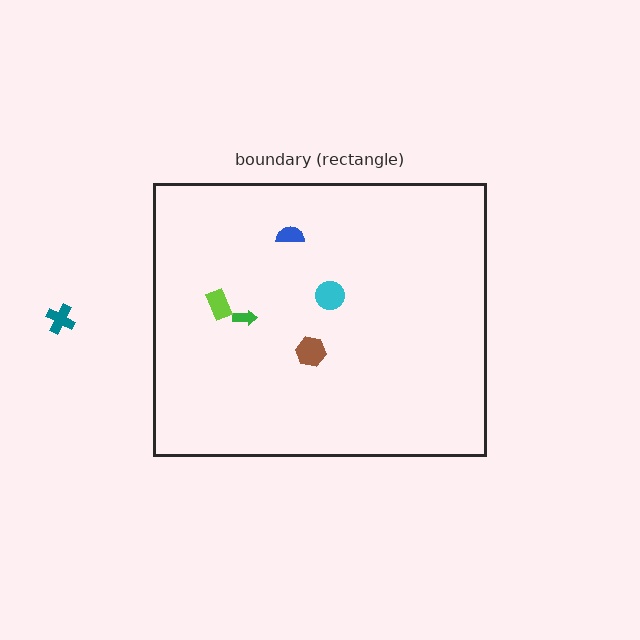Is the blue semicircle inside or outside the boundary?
Inside.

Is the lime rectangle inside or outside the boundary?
Inside.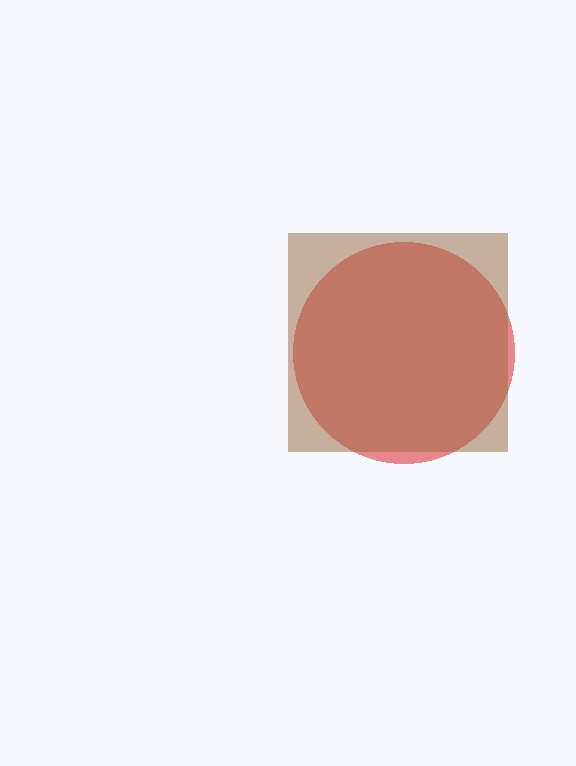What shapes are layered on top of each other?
The layered shapes are: a red circle, a brown square.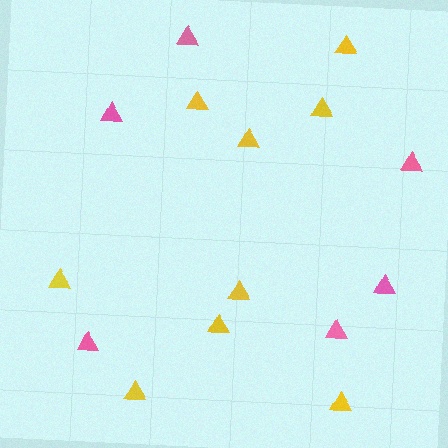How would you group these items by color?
There are 2 groups: one group of yellow triangles (9) and one group of pink triangles (6).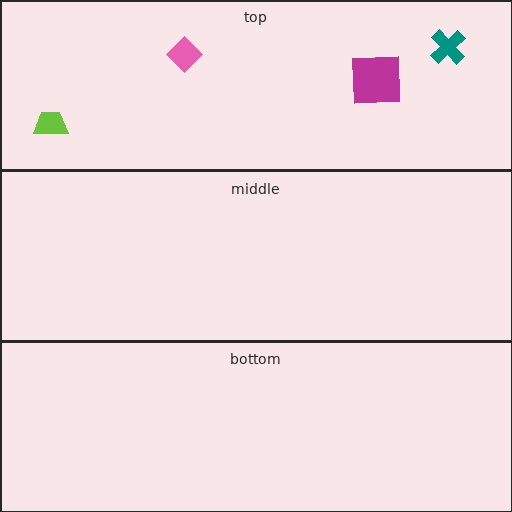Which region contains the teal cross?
The top region.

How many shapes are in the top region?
4.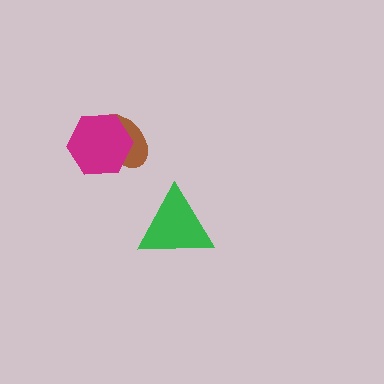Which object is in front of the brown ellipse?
The magenta hexagon is in front of the brown ellipse.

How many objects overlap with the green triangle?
0 objects overlap with the green triangle.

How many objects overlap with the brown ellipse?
1 object overlaps with the brown ellipse.